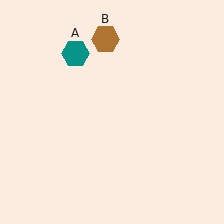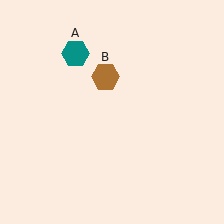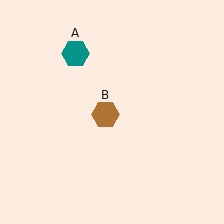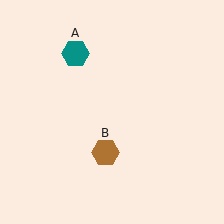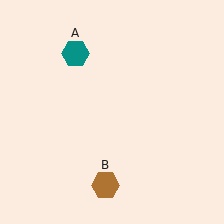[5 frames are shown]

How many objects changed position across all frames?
1 object changed position: brown hexagon (object B).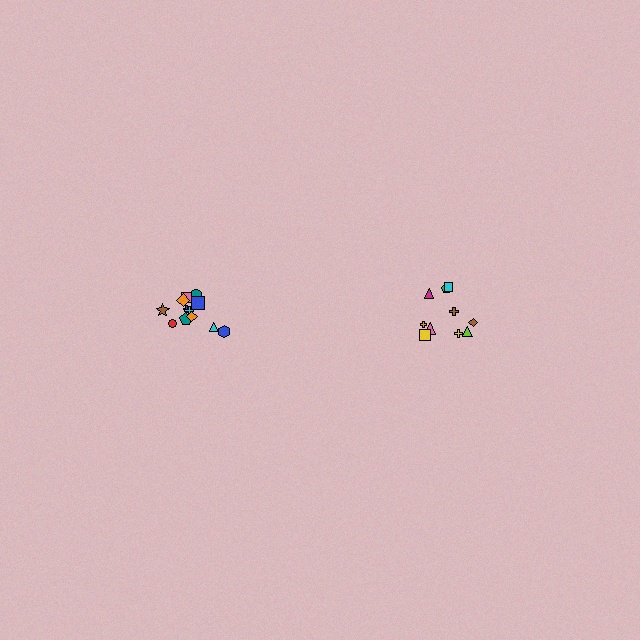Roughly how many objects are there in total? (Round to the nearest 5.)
Roughly 20 objects in total.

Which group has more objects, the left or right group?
The left group.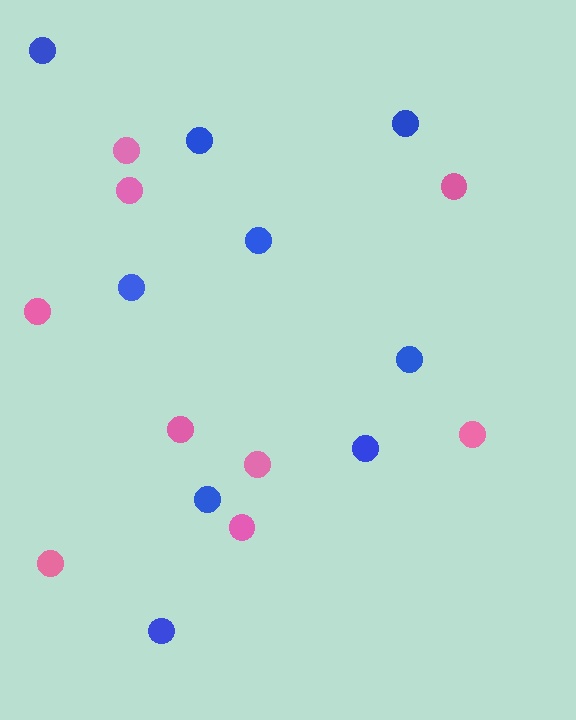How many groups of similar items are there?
There are 2 groups: one group of blue circles (9) and one group of pink circles (9).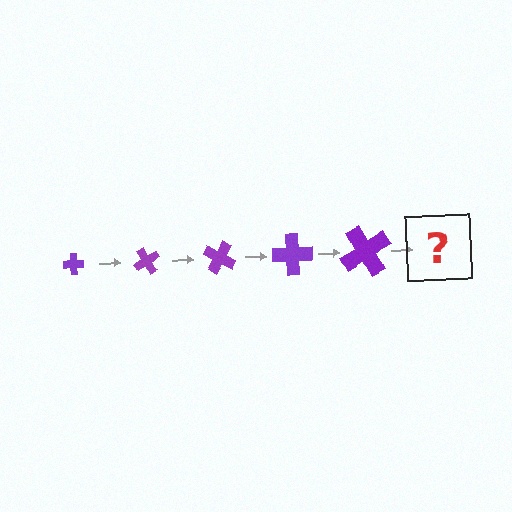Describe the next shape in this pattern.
It should be a cross, larger than the previous one and rotated 300 degrees from the start.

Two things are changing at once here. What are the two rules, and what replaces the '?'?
The two rules are that the cross grows larger each step and it rotates 60 degrees each step. The '?' should be a cross, larger than the previous one and rotated 300 degrees from the start.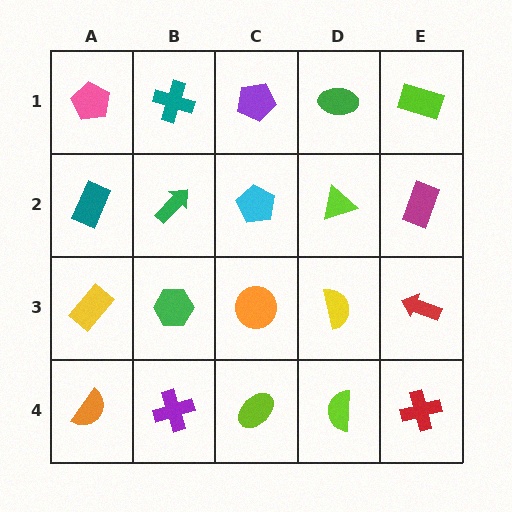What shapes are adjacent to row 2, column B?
A teal cross (row 1, column B), a green hexagon (row 3, column B), a teal rectangle (row 2, column A), a cyan pentagon (row 2, column C).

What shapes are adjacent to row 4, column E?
A red arrow (row 3, column E), a lime semicircle (row 4, column D).